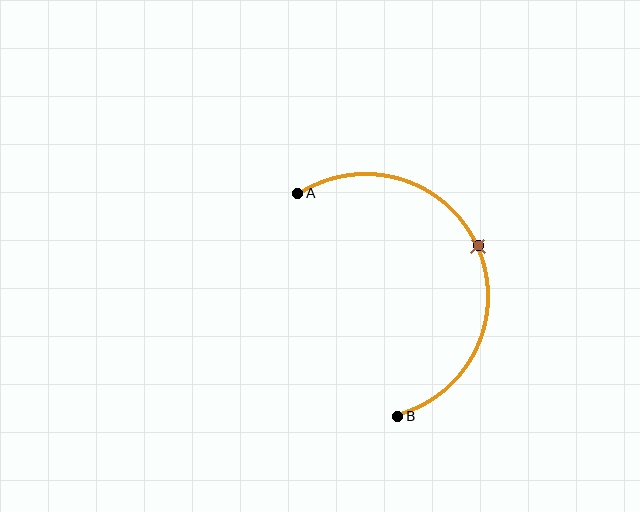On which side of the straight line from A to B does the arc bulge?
The arc bulges to the right of the straight line connecting A and B.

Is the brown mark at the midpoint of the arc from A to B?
Yes. The brown mark lies on the arc at equal arc-length from both A and B — it is the arc midpoint.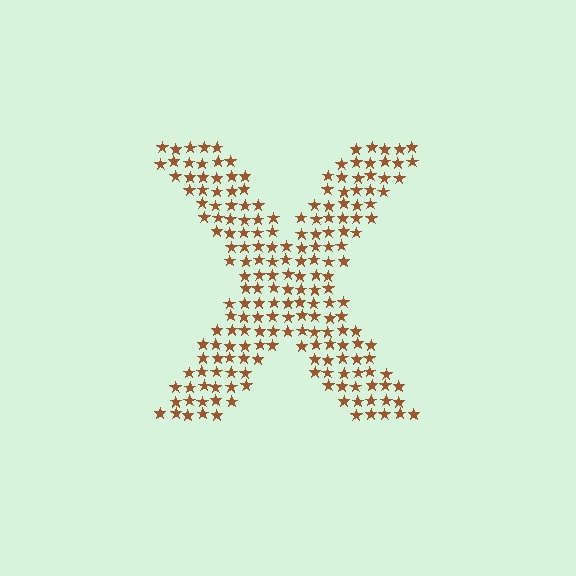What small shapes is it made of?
It is made of small stars.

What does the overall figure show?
The overall figure shows the letter X.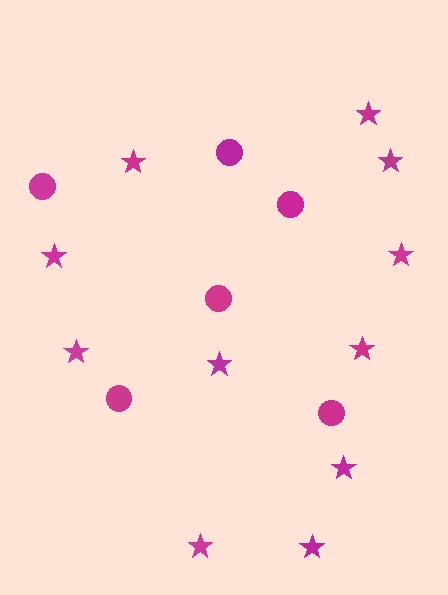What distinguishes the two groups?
There are 2 groups: one group of circles (6) and one group of stars (11).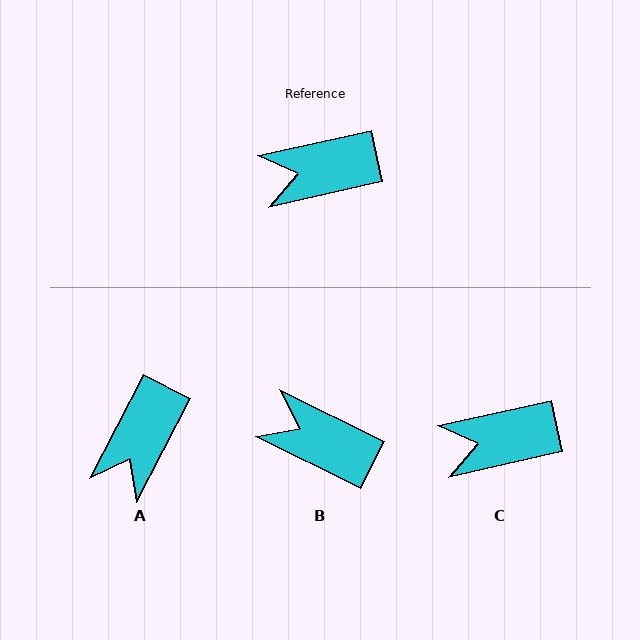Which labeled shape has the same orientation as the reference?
C.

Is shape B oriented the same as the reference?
No, it is off by about 39 degrees.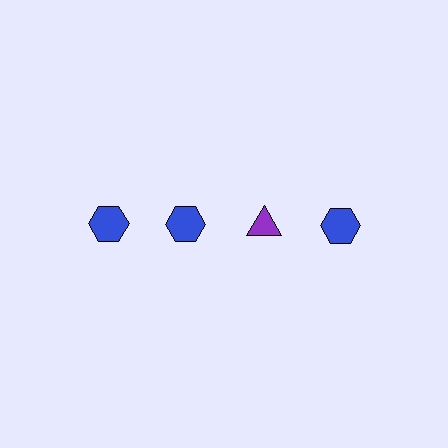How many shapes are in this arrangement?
There are 4 shapes arranged in a grid pattern.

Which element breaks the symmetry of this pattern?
The purple triangle in the top row, center column breaks the symmetry. All other shapes are blue hexagons.